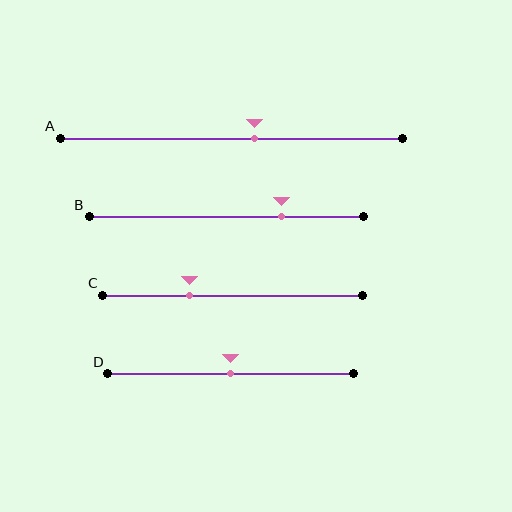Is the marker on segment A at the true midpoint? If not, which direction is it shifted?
No, the marker on segment A is shifted to the right by about 7% of the segment length.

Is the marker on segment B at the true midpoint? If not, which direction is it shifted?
No, the marker on segment B is shifted to the right by about 20% of the segment length.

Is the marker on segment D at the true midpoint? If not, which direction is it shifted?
Yes, the marker on segment D is at the true midpoint.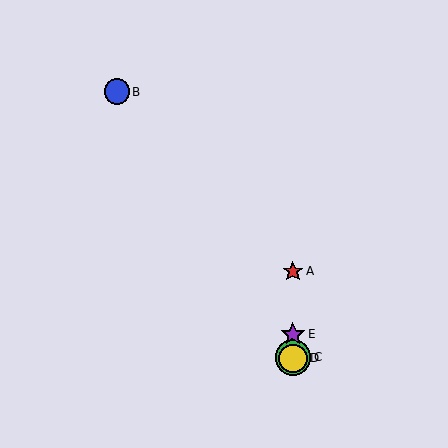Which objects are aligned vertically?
Objects A, C, D, E are aligned vertically.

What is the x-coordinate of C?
Object C is at x≈293.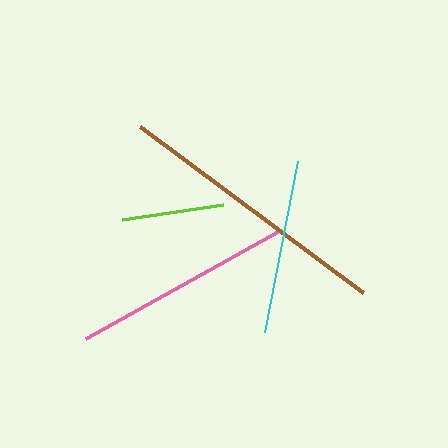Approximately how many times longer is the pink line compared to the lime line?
The pink line is approximately 2.2 times the length of the lime line.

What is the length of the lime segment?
The lime segment is approximately 102 pixels long.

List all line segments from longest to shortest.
From longest to shortest: brown, pink, cyan, lime.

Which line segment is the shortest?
The lime line is the shortest at approximately 102 pixels.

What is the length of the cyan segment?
The cyan segment is approximately 175 pixels long.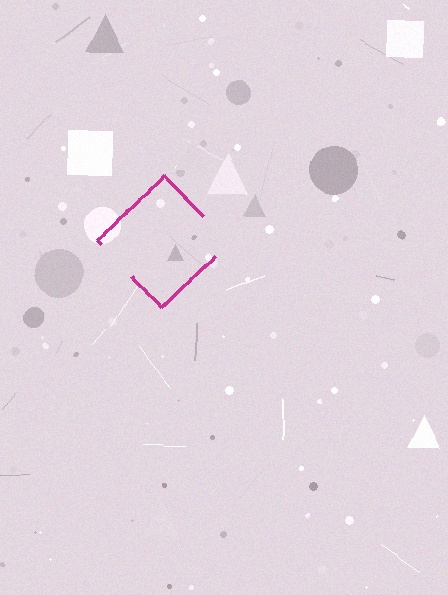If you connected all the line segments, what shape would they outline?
They would outline a diamond.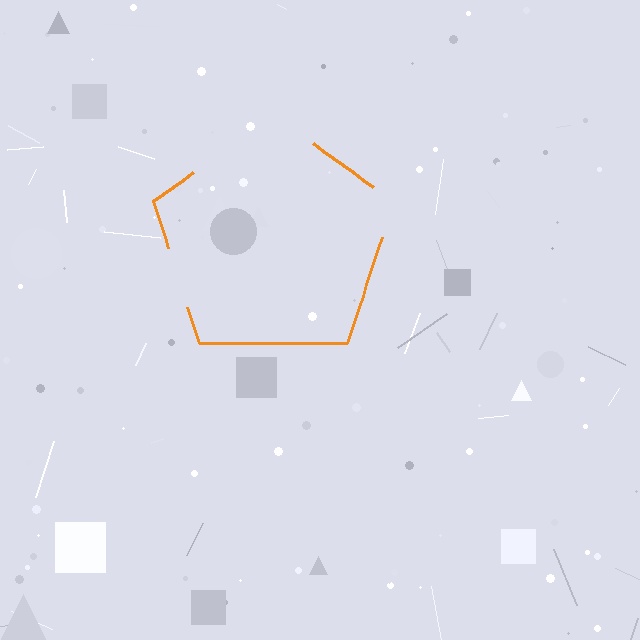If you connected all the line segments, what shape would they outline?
They would outline a pentagon.